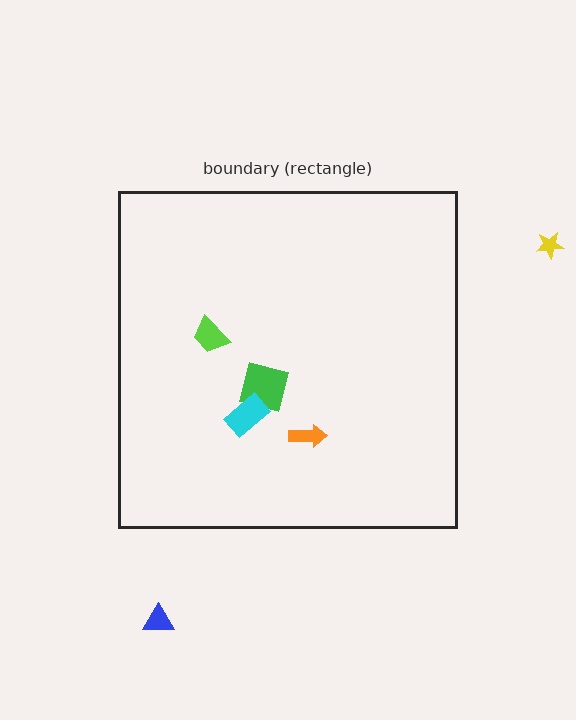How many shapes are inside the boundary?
4 inside, 2 outside.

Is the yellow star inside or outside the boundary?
Outside.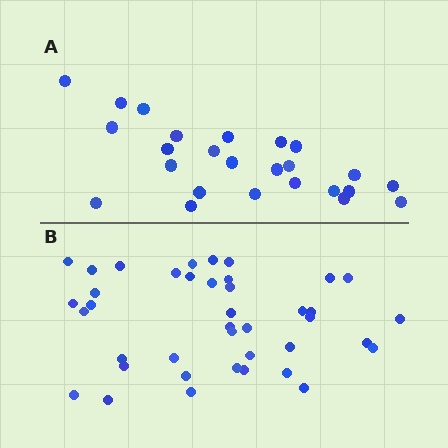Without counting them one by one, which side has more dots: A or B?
Region B (the bottom region) has more dots.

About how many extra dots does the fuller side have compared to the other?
Region B has approximately 15 more dots than region A.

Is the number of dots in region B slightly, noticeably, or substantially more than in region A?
Region B has substantially more. The ratio is roughly 1.6 to 1.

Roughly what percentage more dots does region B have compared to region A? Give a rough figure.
About 60% more.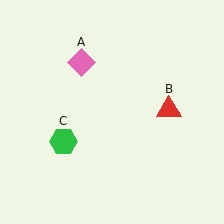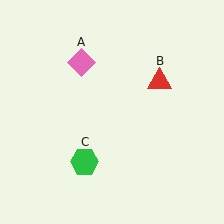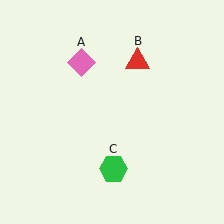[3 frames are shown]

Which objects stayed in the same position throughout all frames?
Pink diamond (object A) remained stationary.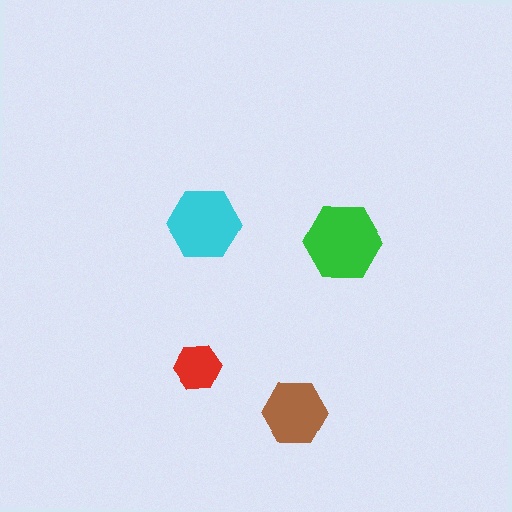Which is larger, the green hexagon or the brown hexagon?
The green one.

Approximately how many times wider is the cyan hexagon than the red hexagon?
About 1.5 times wider.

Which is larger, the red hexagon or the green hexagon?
The green one.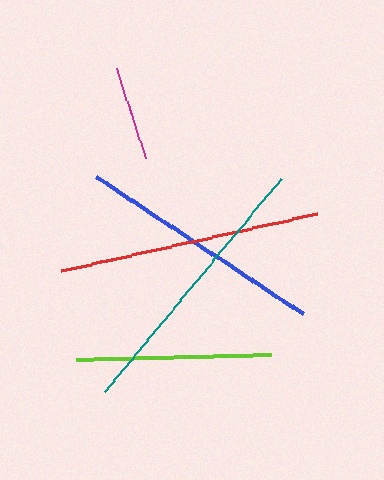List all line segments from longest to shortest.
From longest to shortest: teal, red, blue, lime, magenta.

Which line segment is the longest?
The teal line is the longest at approximately 277 pixels.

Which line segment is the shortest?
The magenta line is the shortest at approximately 95 pixels.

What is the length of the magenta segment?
The magenta segment is approximately 95 pixels long.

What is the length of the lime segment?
The lime segment is approximately 195 pixels long.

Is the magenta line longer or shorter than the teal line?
The teal line is longer than the magenta line.